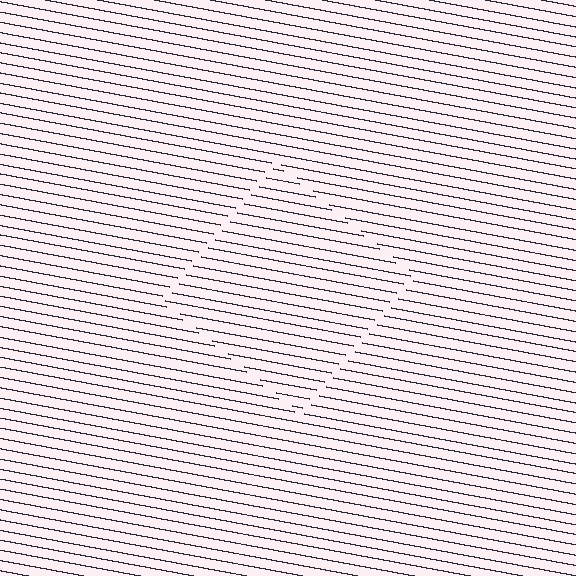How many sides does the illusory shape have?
4 sides — the line-ends trace a square.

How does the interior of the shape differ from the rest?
The interior of the shape contains the same grating, shifted by half a period — the contour is defined by the phase discontinuity where line-ends from the inner and outer gratings abut.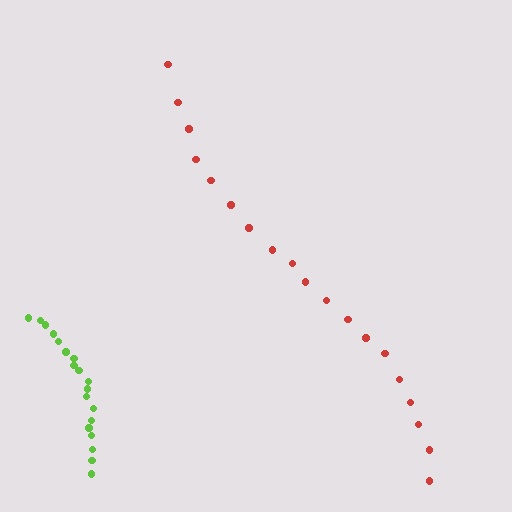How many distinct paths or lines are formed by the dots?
There are 2 distinct paths.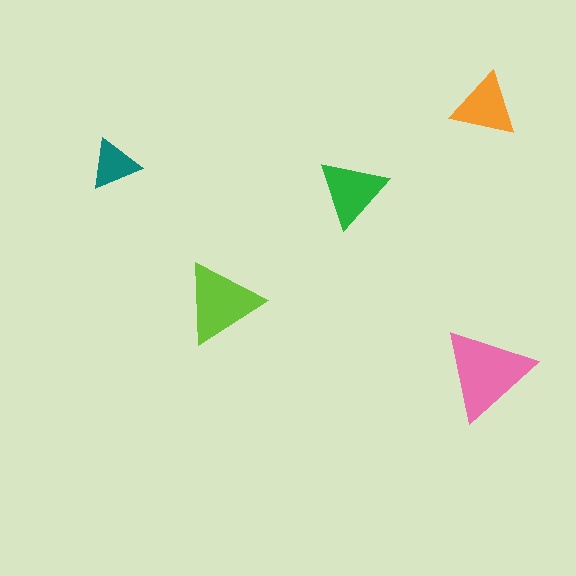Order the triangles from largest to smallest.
the pink one, the lime one, the green one, the orange one, the teal one.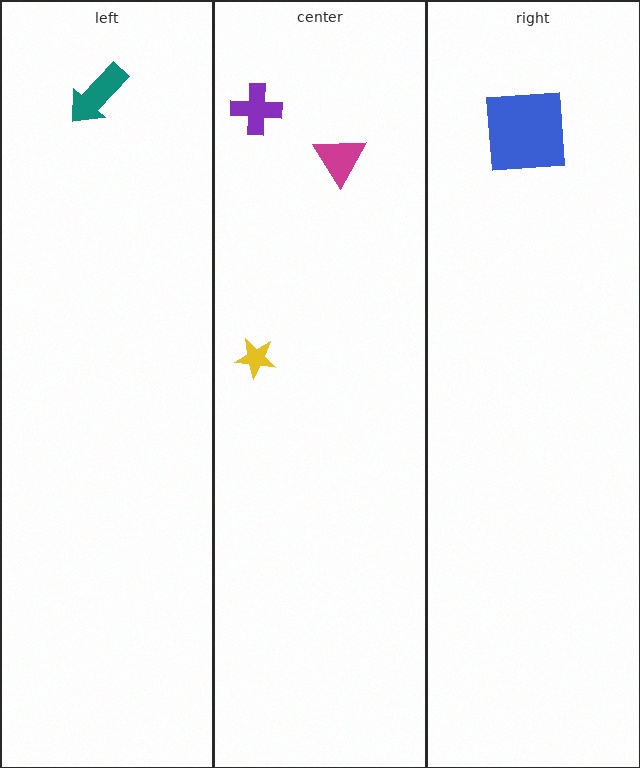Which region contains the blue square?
The right region.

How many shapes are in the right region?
1.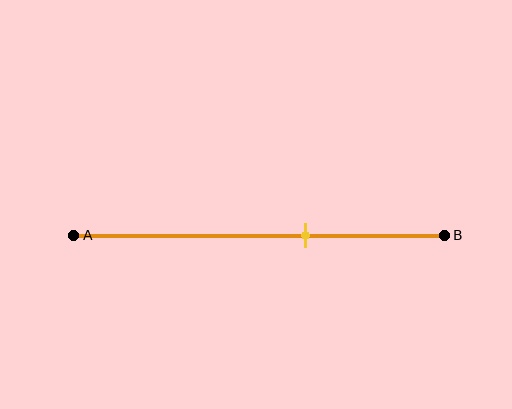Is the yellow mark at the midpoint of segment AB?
No, the mark is at about 65% from A, not at the 50% midpoint.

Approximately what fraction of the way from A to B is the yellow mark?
The yellow mark is approximately 65% of the way from A to B.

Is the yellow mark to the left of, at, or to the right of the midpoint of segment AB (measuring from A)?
The yellow mark is to the right of the midpoint of segment AB.